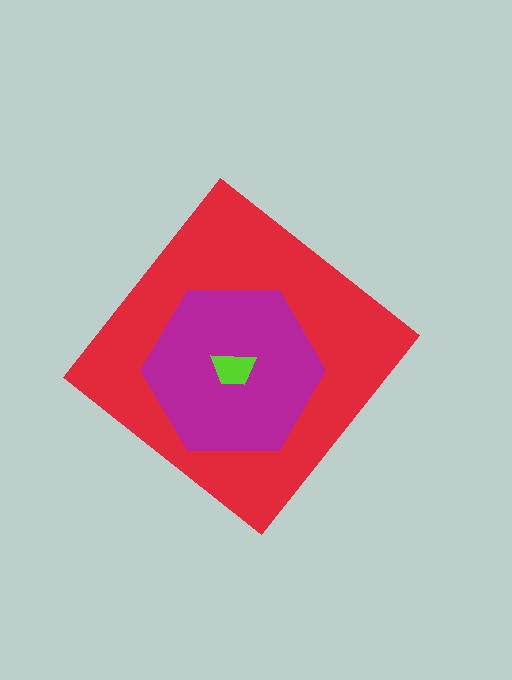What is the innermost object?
The lime trapezoid.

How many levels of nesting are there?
3.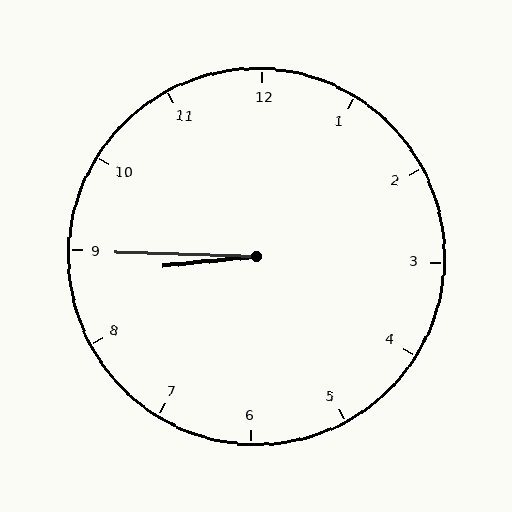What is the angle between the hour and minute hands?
Approximately 8 degrees.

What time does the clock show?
8:45.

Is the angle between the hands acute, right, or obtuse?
It is acute.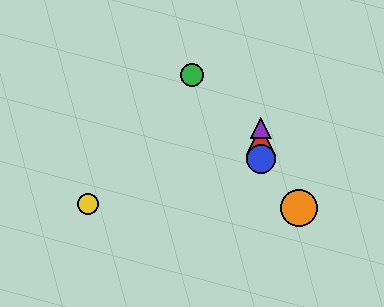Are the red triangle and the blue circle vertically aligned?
Yes, both are at x≈261.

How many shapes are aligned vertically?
3 shapes (the red triangle, the blue circle, the purple triangle) are aligned vertically.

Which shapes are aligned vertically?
The red triangle, the blue circle, the purple triangle are aligned vertically.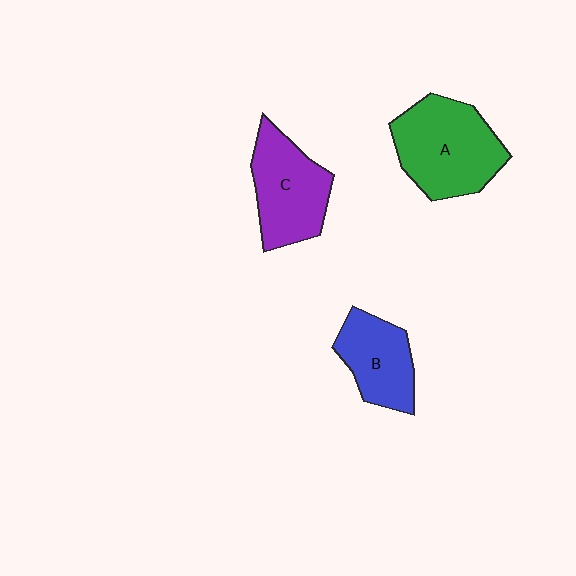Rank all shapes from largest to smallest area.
From largest to smallest: A (green), C (purple), B (blue).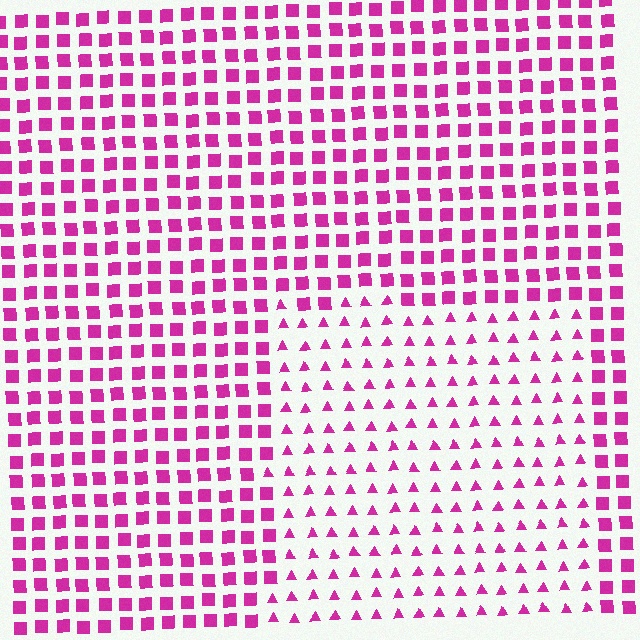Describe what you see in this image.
The image is filled with small magenta elements arranged in a uniform grid. A rectangle-shaped region contains triangles, while the surrounding area contains squares. The boundary is defined purely by the change in element shape.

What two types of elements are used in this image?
The image uses triangles inside the rectangle region and squares outside it.